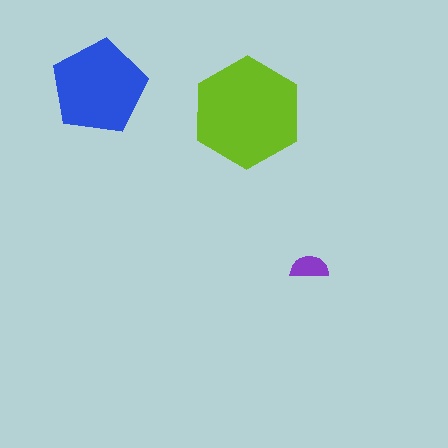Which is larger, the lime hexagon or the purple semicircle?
The lime hexagon.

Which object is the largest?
The lime hexagon.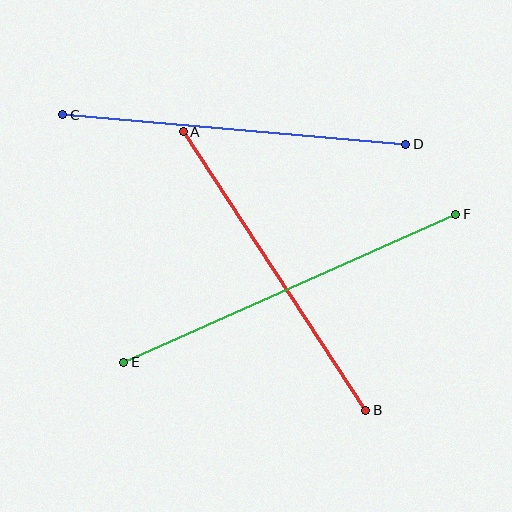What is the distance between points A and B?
The distance is approximately 333 pixels.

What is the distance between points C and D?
The distance is approximately 344 pixels.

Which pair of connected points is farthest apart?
Points E and F are farthest apart.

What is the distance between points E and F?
The distance is approximately 364 pixels.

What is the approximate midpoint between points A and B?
The midpoint is at approximately (274, 271) pixels.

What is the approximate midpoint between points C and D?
The midpoint is at approximately (234, 130) pixels.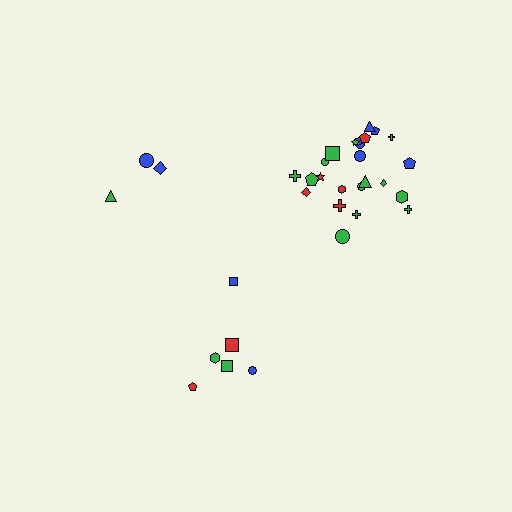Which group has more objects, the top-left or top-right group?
The top-right group.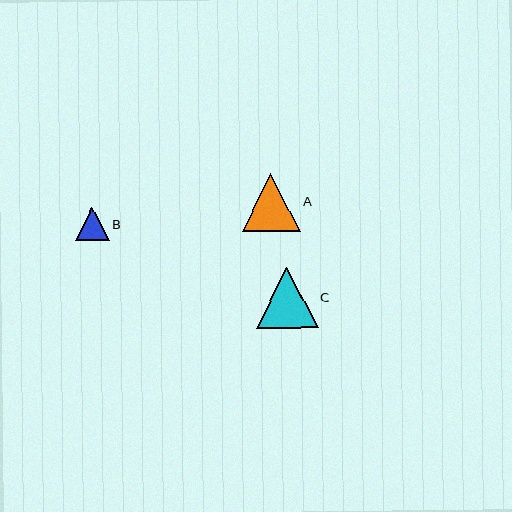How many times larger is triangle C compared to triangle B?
Triangle C is approximately 1.8 times the size of triangle B.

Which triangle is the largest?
Triangle C is the largest with a size of approximately 62 pixels.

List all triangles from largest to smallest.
From largest to smallest: C, A, B.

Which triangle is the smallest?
Triangle B is the smallest with a size of approximately 34 pixels.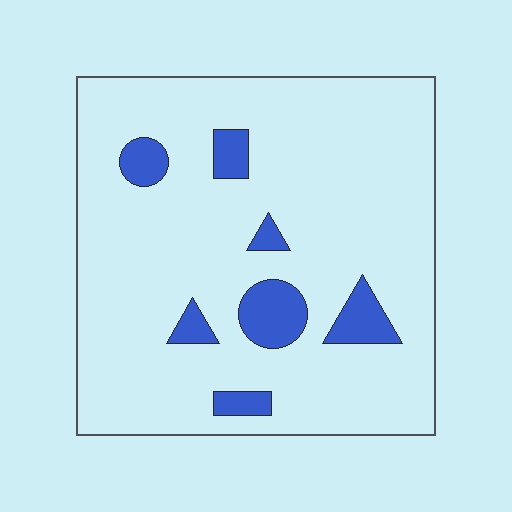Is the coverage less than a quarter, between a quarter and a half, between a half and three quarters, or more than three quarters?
Less than a quarter.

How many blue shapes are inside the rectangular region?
7.